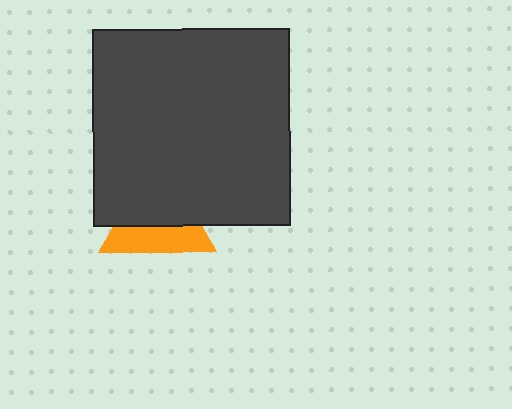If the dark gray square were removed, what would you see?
You would see the complete orange triangle.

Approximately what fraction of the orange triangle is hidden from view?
Roughly 56% of the orange triangle is hidden behind the dark gray square.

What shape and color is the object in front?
The object in front is a dark gray square.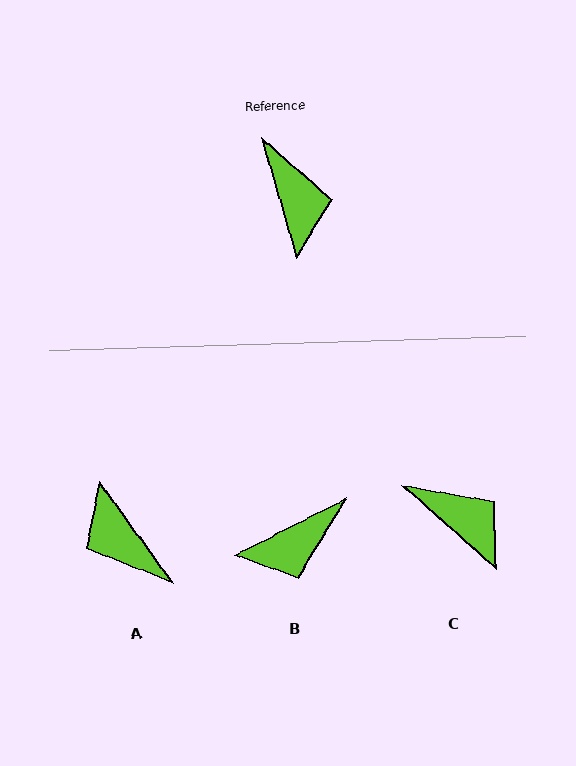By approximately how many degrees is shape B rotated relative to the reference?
Approximately 79 degrees clockwise.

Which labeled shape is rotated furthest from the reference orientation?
A, about 160 degrees away.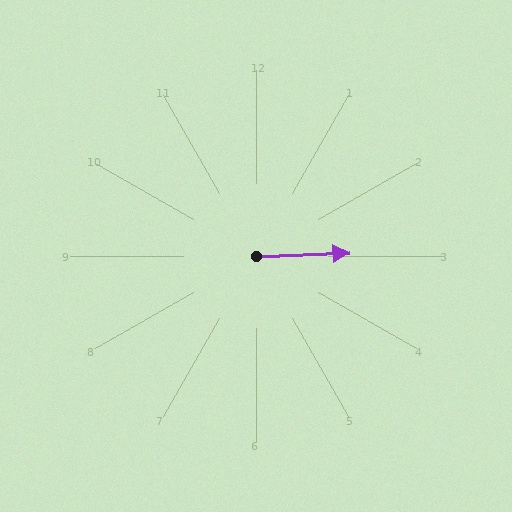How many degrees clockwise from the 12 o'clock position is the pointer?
Approximately 88 degrees.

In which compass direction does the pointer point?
East.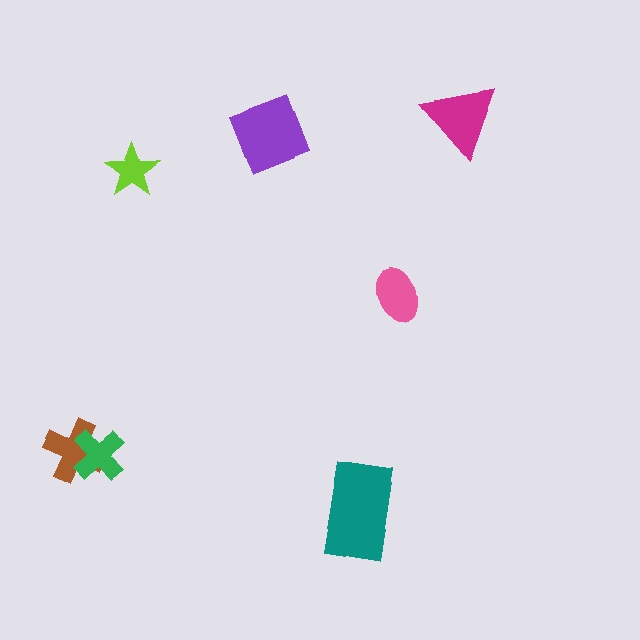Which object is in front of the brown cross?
The green cross is in front of the brown cross.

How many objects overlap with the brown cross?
1 object overlaps with the brown cross.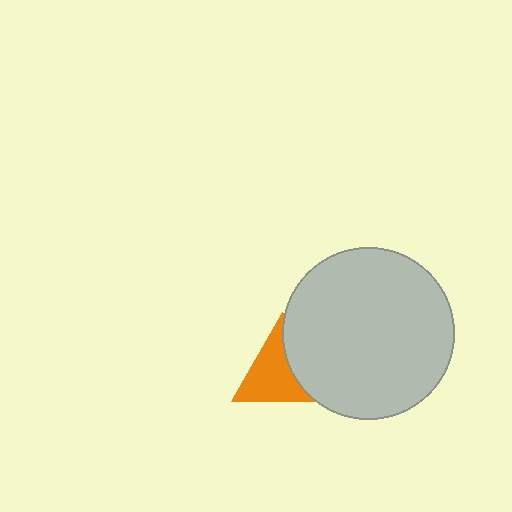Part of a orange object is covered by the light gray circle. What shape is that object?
It is a triangle.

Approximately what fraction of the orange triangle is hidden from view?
Roughly 37% of the orange triangle is hidden behind the light gray circle.